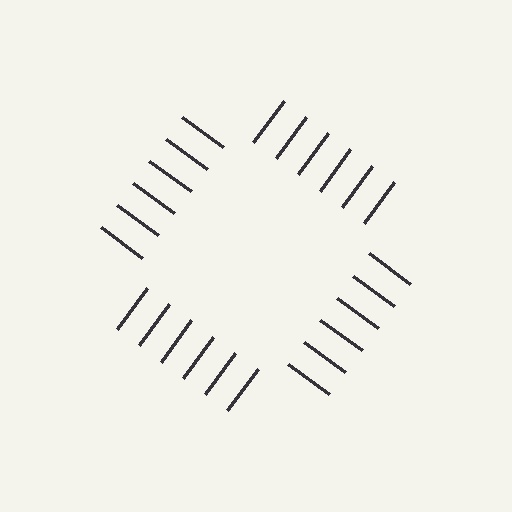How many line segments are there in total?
24 — 6 along each of the 4 edges.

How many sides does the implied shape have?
4 sides — the line-ends trace a square.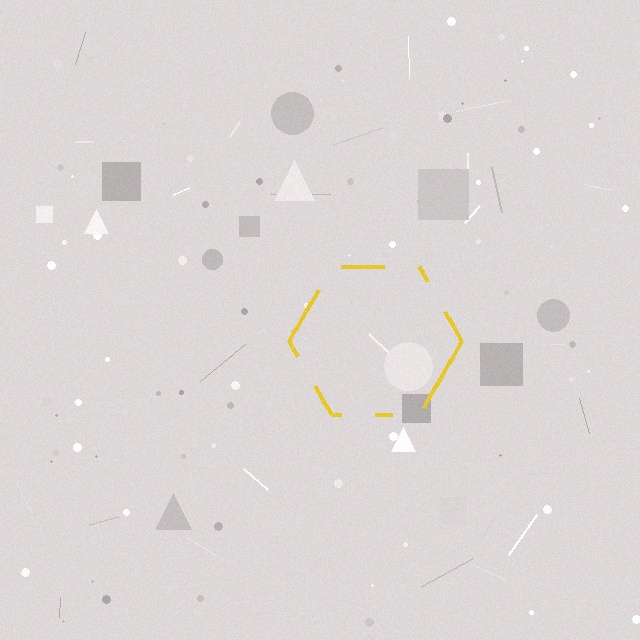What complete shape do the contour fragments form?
The contour fragments form a hexagon.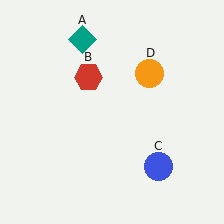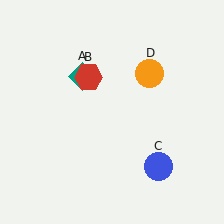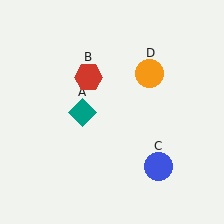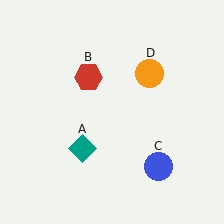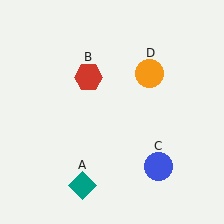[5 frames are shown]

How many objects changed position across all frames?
1 object changed position: teal diamond (object A).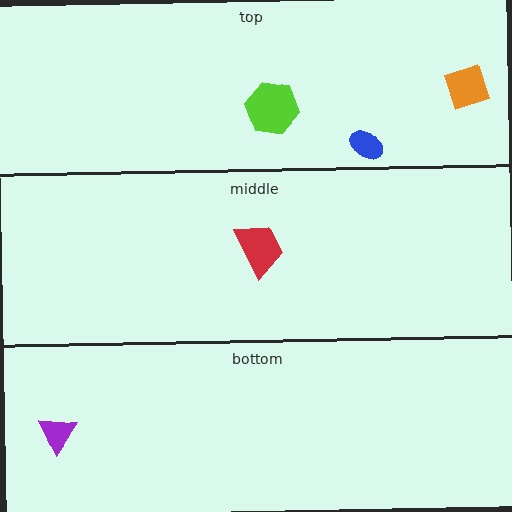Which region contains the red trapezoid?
The middle region.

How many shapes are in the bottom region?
1.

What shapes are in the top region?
The lime hexagon, the orange square, the blue ellipse.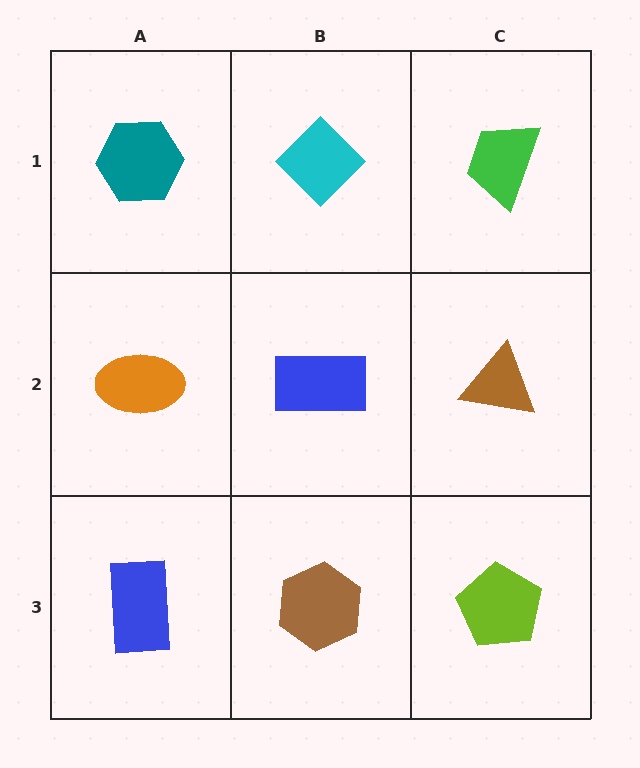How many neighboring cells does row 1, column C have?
2.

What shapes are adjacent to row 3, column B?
A blue rectangle (row 2, column B), a blue rectangle (row 3, column A), a lime pentagon (row 3, column C).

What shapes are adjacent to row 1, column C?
A brown triangle (row 2, column C), a cyan diamond (row 1, column B).